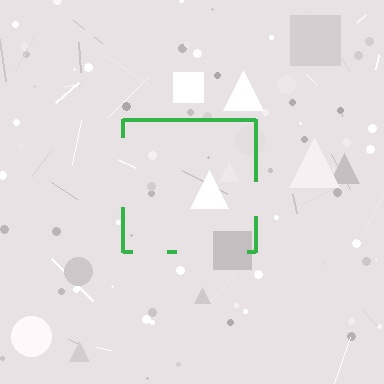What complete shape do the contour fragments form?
The contour fragments form a square.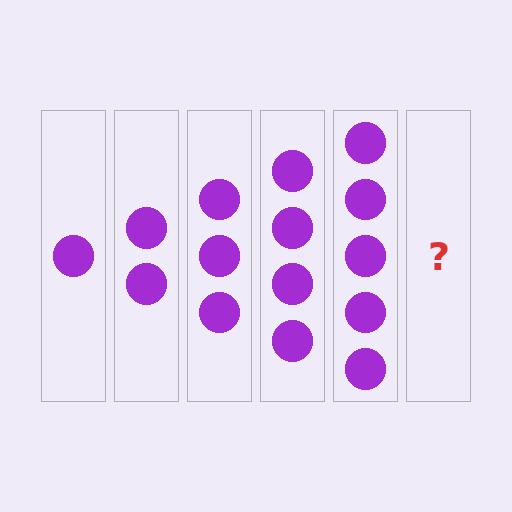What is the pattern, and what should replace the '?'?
The pattern is that each step adds one more circle. The '?' should be 6 circles.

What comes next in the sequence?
The next element should be 6 circles.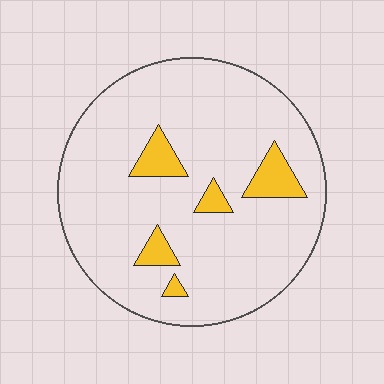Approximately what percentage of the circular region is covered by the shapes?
Approximately 10%.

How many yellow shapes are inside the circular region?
5.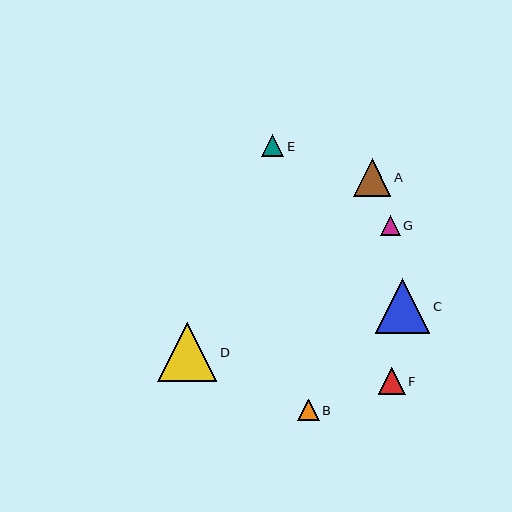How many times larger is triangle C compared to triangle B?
Triangle C is approximately 2.5 times the size of triangle B.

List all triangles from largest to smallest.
From largest to smallest: D, C, A, F, E, B, G.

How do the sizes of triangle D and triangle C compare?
Triangle D and triangle C are approximately the same size.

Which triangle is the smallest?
Triangle G is the smallest with a size of approximately 20 pixels.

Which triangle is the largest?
Triangle D is the largest with a size of approximately 59 pixels.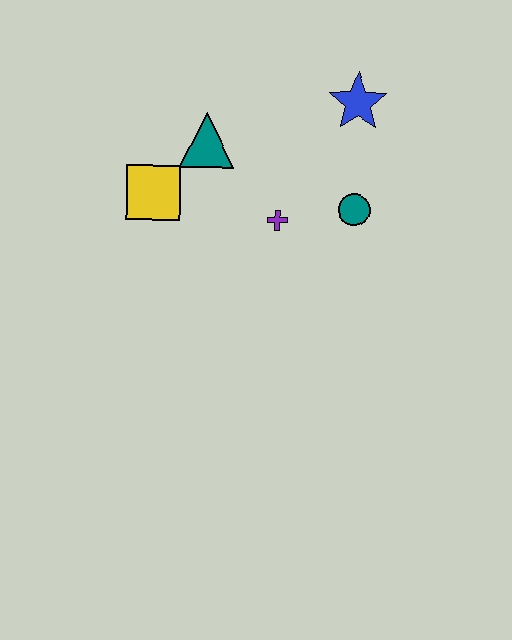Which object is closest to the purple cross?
The teal circle is closest to the purple cross.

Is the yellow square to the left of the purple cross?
Yes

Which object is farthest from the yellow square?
The blue star is farthest from the yellow square.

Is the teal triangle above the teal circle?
Yes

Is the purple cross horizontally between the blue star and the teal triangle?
Yes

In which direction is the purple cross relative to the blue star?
The purple cross is below the blue star.